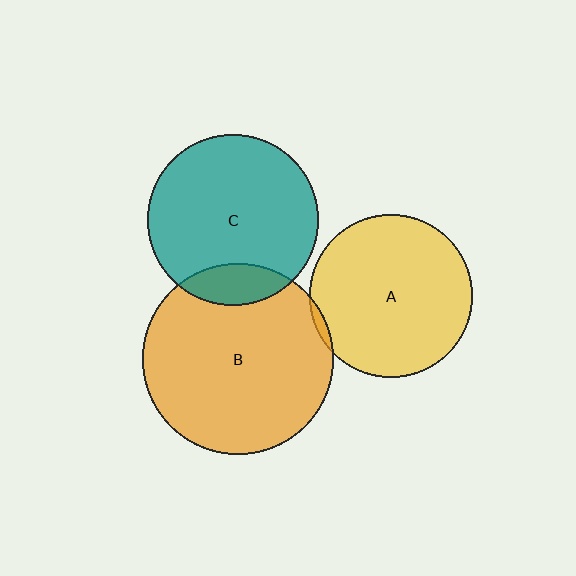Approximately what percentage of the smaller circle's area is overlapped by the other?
Approximately 15%.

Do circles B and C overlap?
Yes.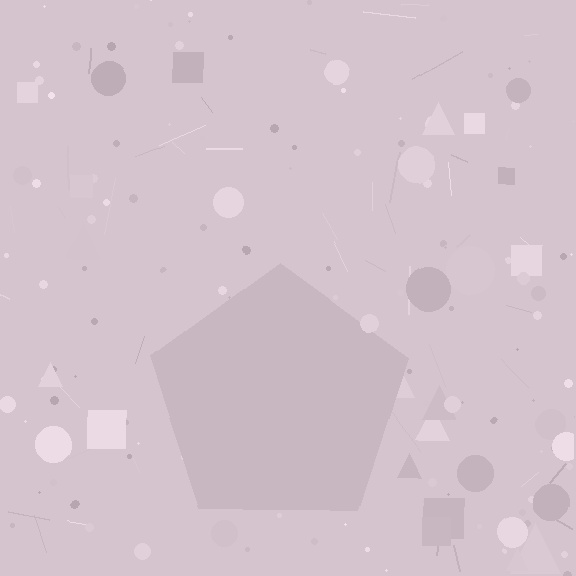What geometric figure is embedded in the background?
A pentagon is embedded in the background.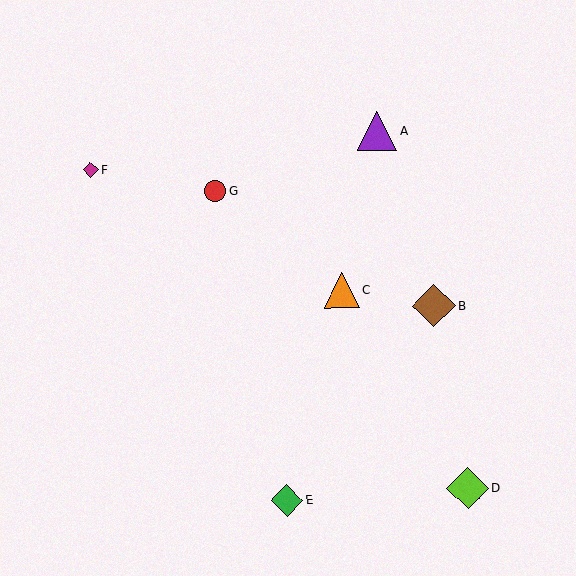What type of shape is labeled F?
Shape F is a magenta diamond.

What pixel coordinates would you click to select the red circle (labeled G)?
Click at (215, 191) to select the red circle G.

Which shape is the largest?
The brown diamond (labeled B) is the largest.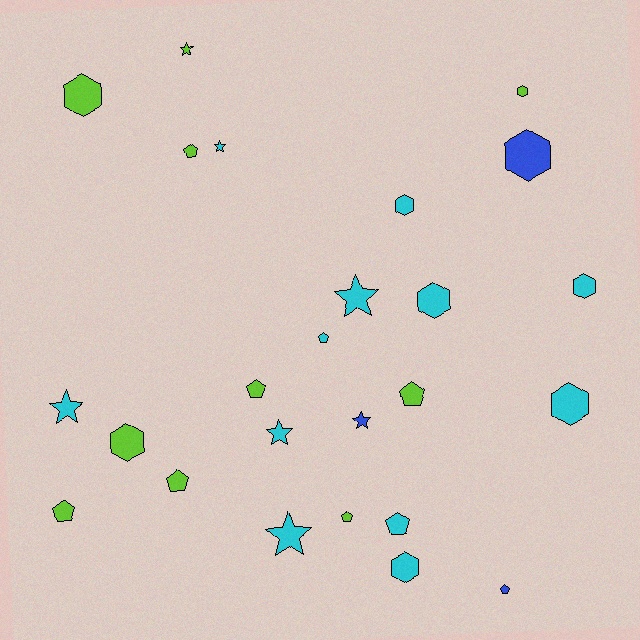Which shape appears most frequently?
Pentagon, with 9 objects.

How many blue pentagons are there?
There is 1 blue pentagon.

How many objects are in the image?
There are 25 objects.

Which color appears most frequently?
Cyan, with 12 objects.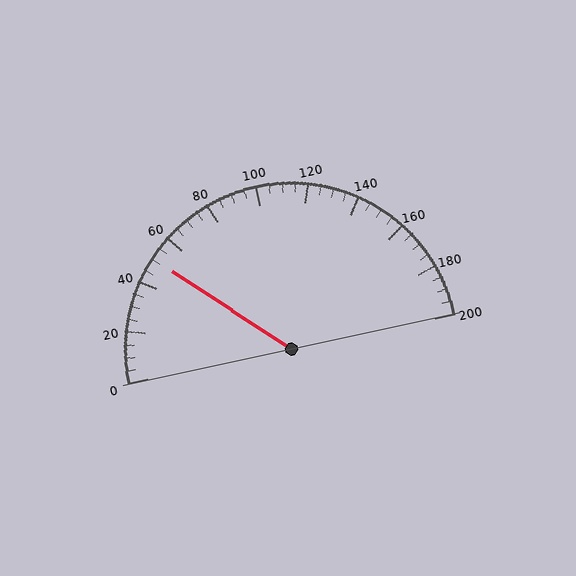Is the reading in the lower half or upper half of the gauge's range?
The reading is in the lower half of the range (0 to 200).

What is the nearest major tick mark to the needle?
The nearest major tick mark is 40.